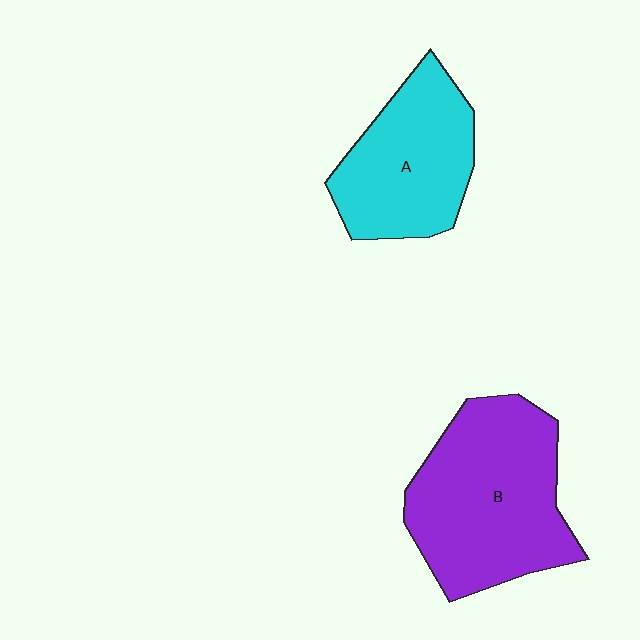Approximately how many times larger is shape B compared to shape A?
Approximately 1.4 times.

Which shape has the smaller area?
Shape A (cyan).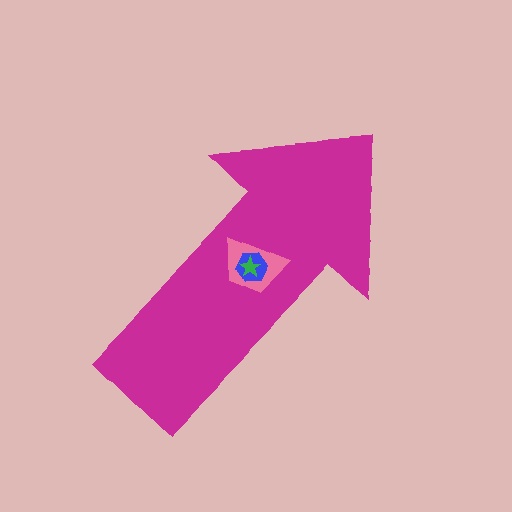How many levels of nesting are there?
4.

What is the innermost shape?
The green star.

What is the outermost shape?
The magenta arrow.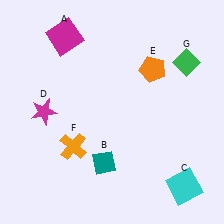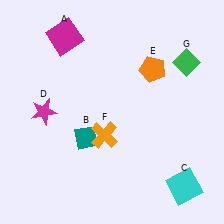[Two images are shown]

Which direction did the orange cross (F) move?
The orange cross (F) moved right.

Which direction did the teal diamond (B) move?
The teal diamond (B) moved up.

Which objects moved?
The objects that moved are: the teal diamond (B), the orange cross (F).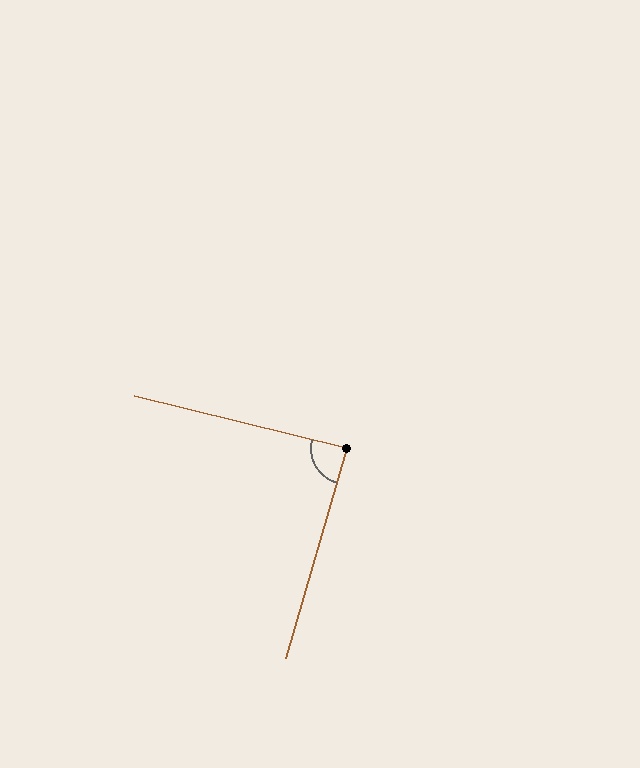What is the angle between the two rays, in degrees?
Approximately 88 degrees.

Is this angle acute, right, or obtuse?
It is approximately a right angle.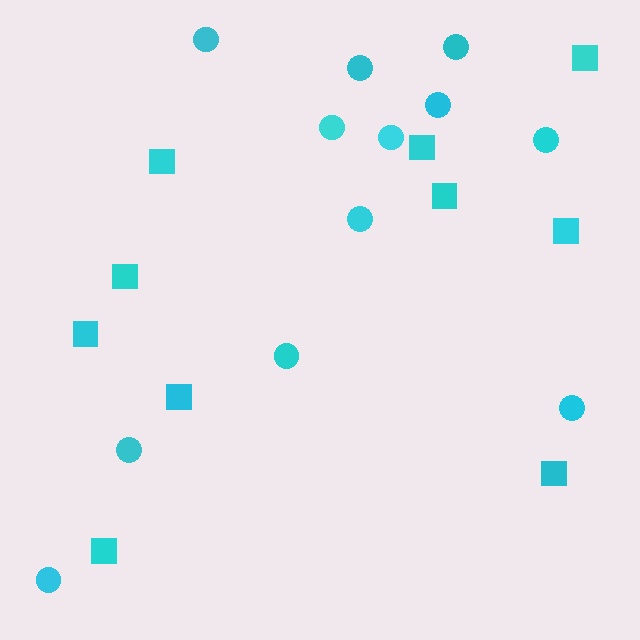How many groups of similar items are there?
There are 2 groups: one group of squares (10) and one group of circles (12).